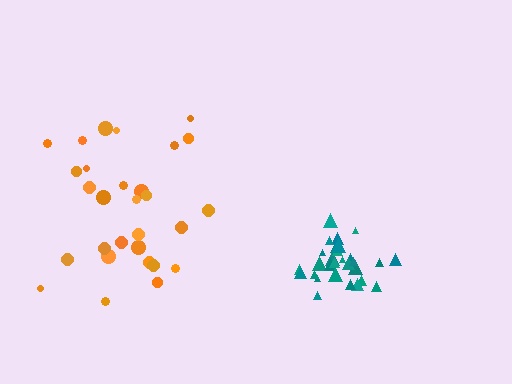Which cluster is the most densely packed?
Teal.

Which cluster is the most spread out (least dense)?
Orange.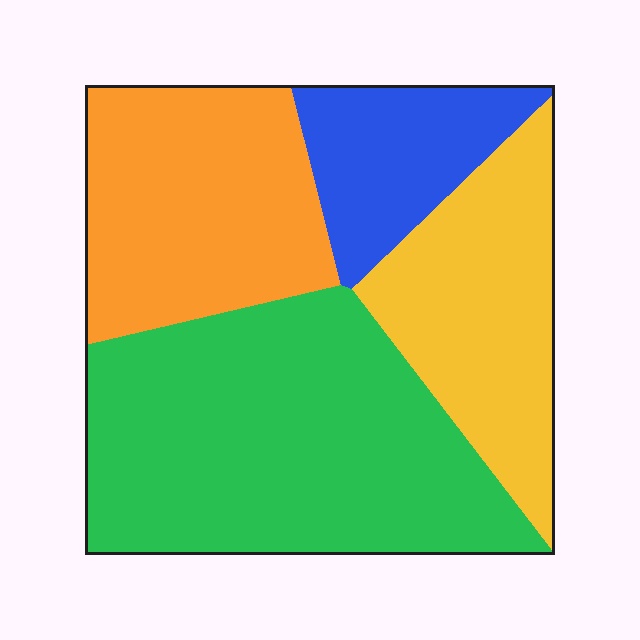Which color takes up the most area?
Green, at roughly 40%.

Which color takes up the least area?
Blue, at roughly 15%.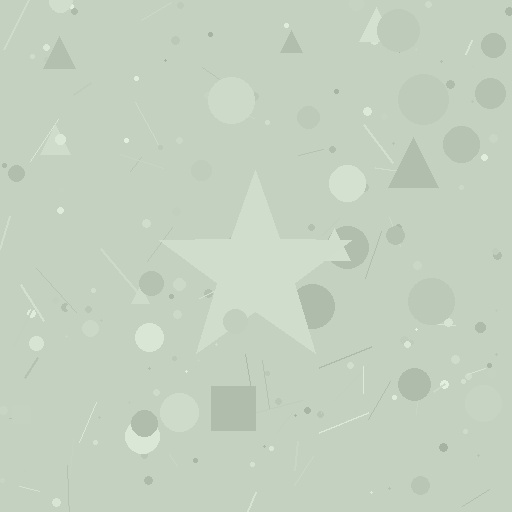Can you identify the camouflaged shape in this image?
The camouflaged shape is a star.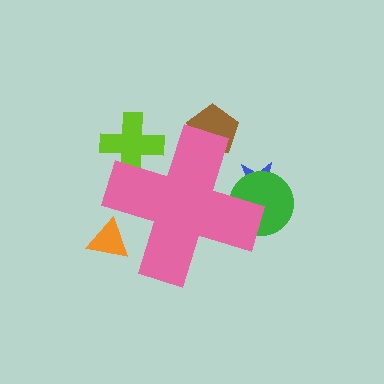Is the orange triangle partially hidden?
Yes, the orange triangle is partially hidden behind the pink cross.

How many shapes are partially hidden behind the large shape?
5 shapes are partially hidden.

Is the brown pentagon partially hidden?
Yes, the brown pentagon is partially hidden behind the pink cross.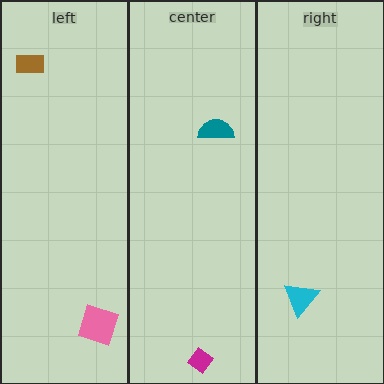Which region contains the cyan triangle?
The right region.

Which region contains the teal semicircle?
The center region.